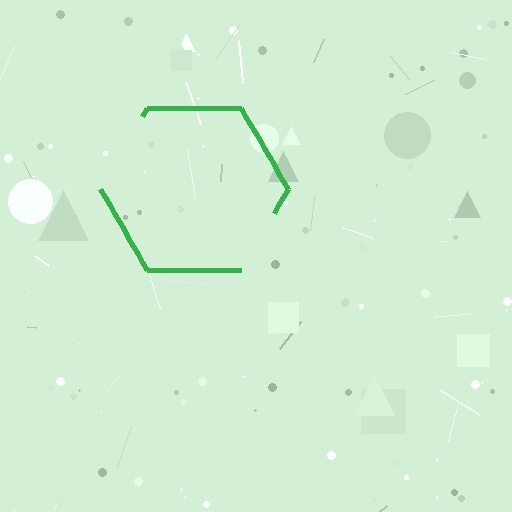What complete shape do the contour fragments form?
The contour fragments form a hexagon.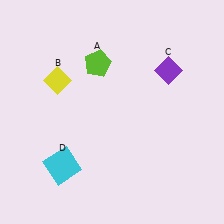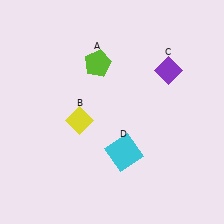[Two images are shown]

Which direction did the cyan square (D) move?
The cyan square (D) moved right.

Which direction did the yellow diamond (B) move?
The yellow diamond (B) moved down.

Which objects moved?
The objects that moved are: the yellow diamond (B), the cyan square (D).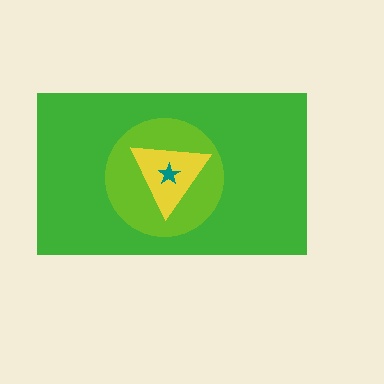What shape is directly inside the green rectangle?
The lime circle.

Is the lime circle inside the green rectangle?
Yes.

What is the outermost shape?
The green rectangle.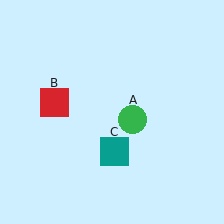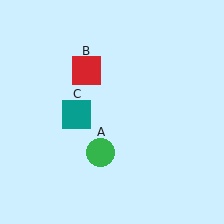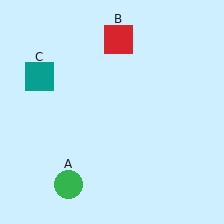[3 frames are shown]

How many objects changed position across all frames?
3 objects changed position: green circle (object A), red square (object B), teal square (object C).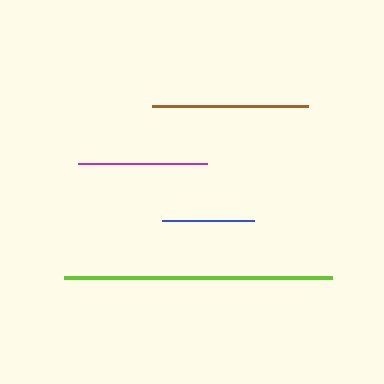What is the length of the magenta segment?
The magenta segment is approximately 129 pixels long.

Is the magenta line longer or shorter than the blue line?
The magenta line is longer than the blue line.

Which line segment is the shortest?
The blue line is the shortest at approximately 93 pixels.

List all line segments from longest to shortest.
From longest to shortest: lime, brown, magenta, blue.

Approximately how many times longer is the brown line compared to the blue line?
The brown line is approximately 1.7 times the length of the blue line.